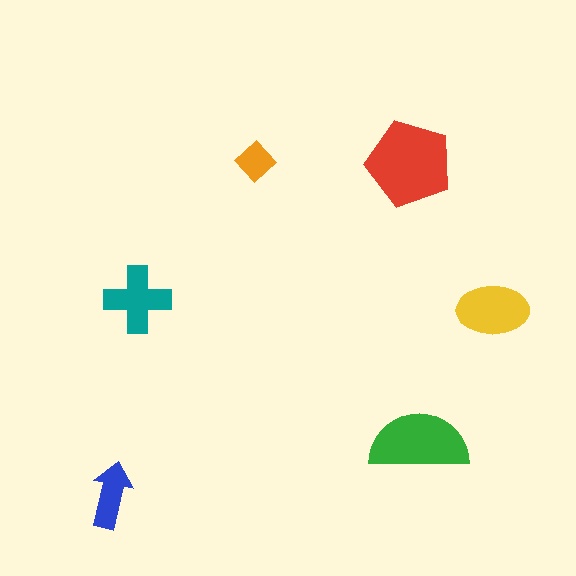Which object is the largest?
The red pentagon.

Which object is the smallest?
The orange diamond.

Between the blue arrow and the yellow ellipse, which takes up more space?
The yellow ellipse.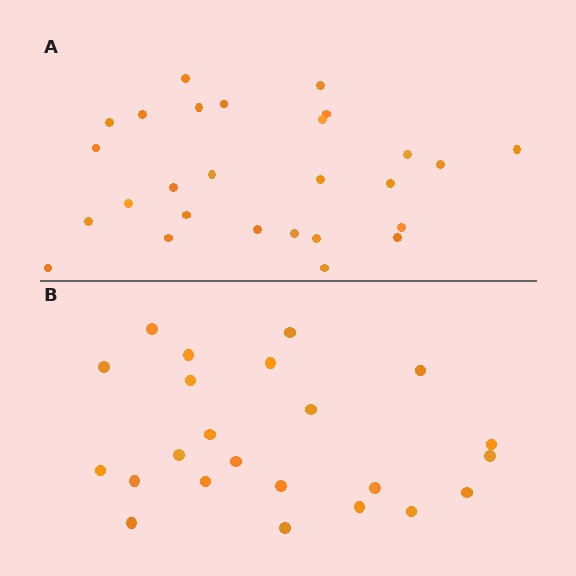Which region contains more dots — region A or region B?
Region A (the top region) has more dots.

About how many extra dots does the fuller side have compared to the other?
Region A has about 4 more dots than region B.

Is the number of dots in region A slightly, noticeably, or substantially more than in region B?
Region A has only slightly more — the two regions are fairly close. The ratio is roughly 1.2 to 1.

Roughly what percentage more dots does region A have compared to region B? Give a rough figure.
About 15% more.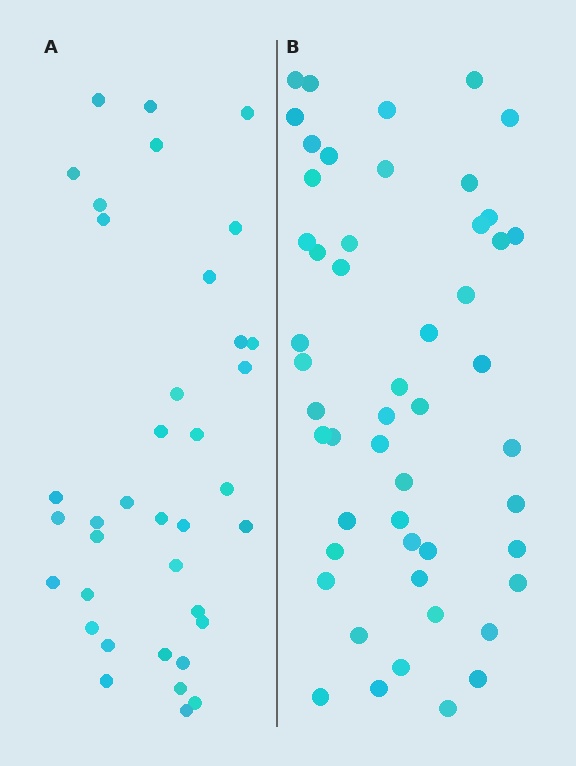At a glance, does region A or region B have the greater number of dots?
Region B (the right region) has more dots.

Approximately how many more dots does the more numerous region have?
Region B has approximately 15 more dots than region A.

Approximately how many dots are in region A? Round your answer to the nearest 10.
About 40 dots. (The exact count is 37, which rounds to 40.)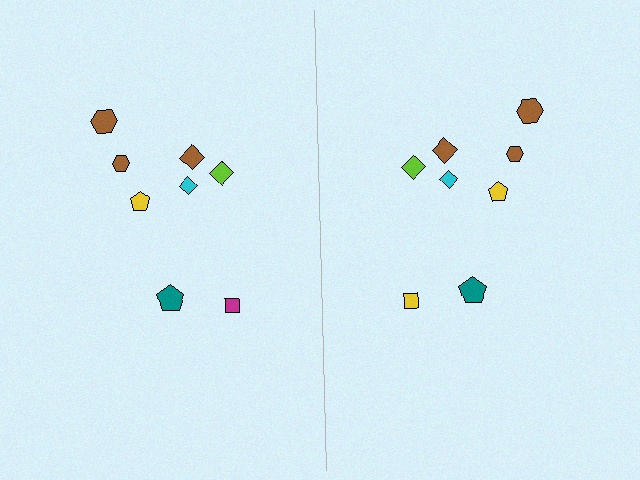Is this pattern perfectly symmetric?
No, the pattern is not perfectly symmetric. The yellow square on the right side breaks the symmetry — its mirror counterpart is magenta.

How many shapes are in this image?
There are 16 shapes in this image.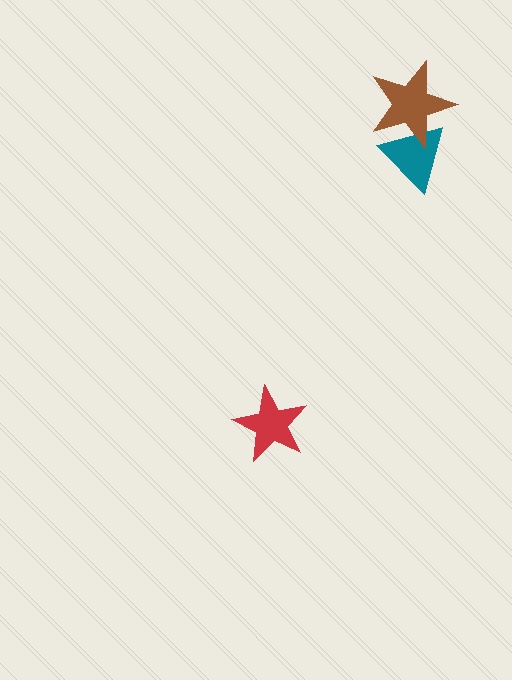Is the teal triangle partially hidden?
Yes, it is partially covered by another shape.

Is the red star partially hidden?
No, no other shape covers it.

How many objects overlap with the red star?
0 objects overlap with the red star.